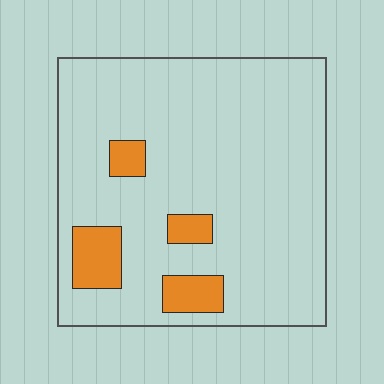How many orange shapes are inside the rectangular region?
4.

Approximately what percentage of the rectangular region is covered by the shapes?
Approximately 10%.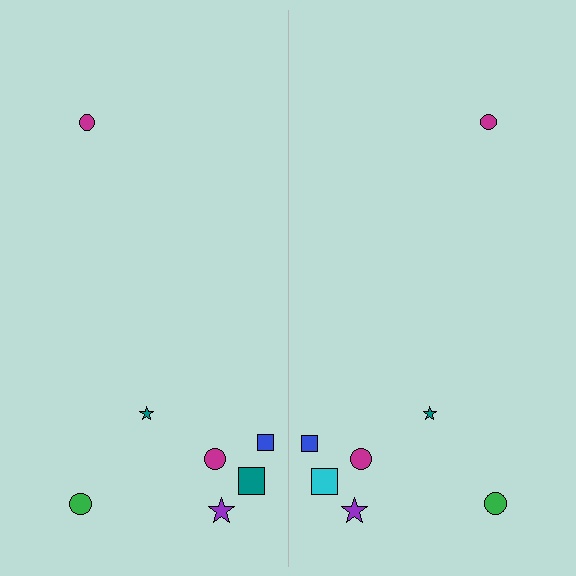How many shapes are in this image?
There are 14 shapes in this image.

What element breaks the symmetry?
The cyan square on the right side breaks the symmetry — its mirror counterpart is teal.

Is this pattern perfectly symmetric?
No, the pattern is not perfectly symmetric. The cyan square on the right side breaks the symmetry — its mirror counterpart is teal.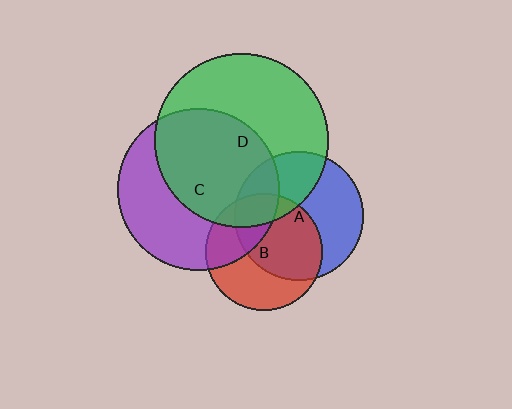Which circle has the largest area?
Circle D (green).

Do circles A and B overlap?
Yes.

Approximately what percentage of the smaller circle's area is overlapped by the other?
Approximately 55%.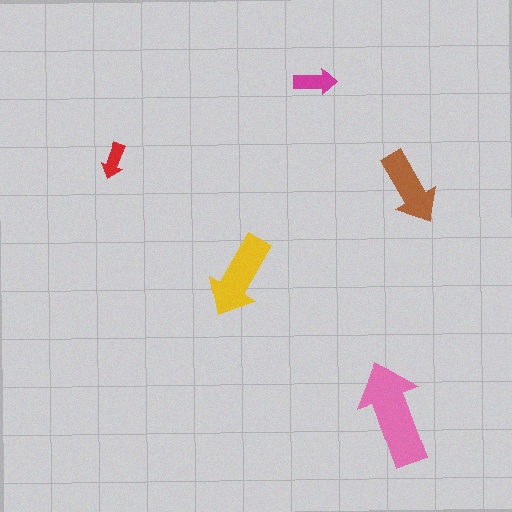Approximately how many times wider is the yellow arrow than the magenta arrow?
About 2 times wider.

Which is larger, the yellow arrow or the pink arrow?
The pink one.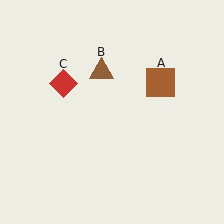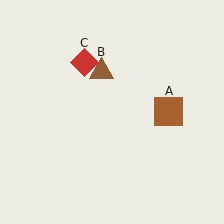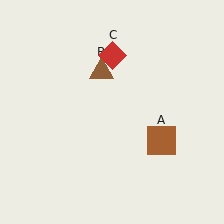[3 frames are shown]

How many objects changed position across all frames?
2 objects changed position: brown square (object A), red diamond (object C).